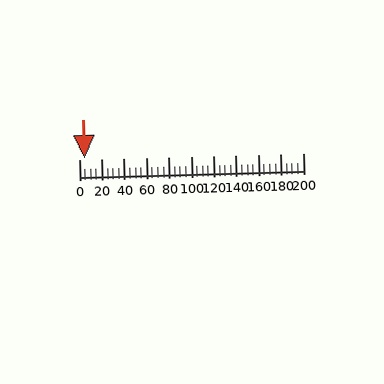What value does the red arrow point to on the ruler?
The red arrow points to approximately 5.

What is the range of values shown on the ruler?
The ruler shows values from 0 to 200.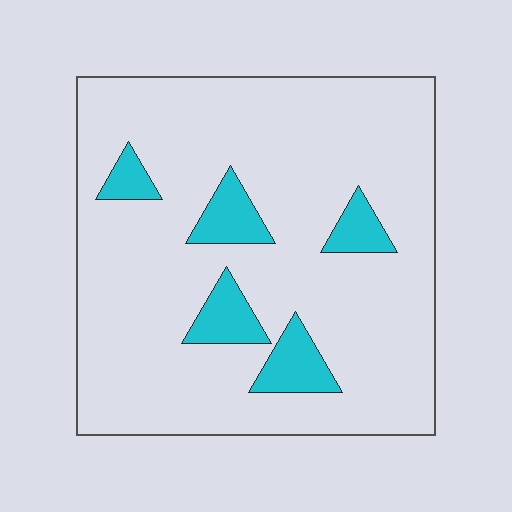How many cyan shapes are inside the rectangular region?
5.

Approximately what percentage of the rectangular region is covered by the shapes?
Approximately 10%.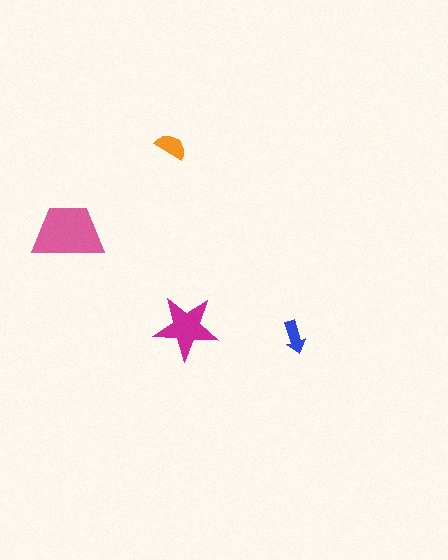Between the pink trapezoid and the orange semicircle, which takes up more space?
The pink trapezoid.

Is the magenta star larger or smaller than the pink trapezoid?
Smaller.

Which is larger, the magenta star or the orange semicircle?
The magenta star.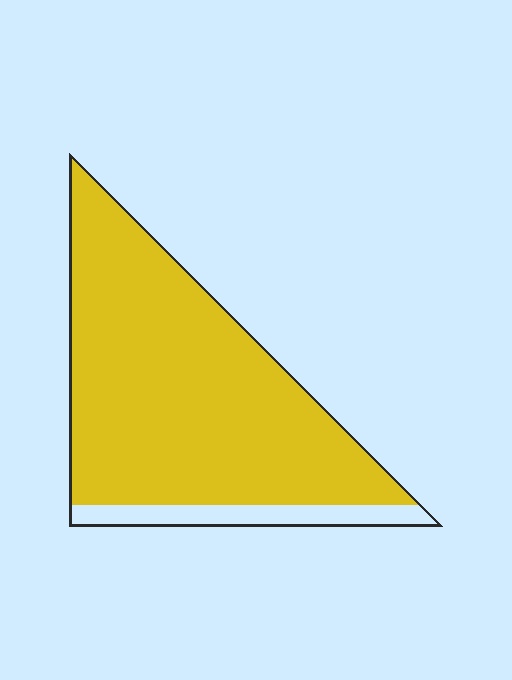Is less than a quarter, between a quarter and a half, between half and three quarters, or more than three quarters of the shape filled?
More than three quarters.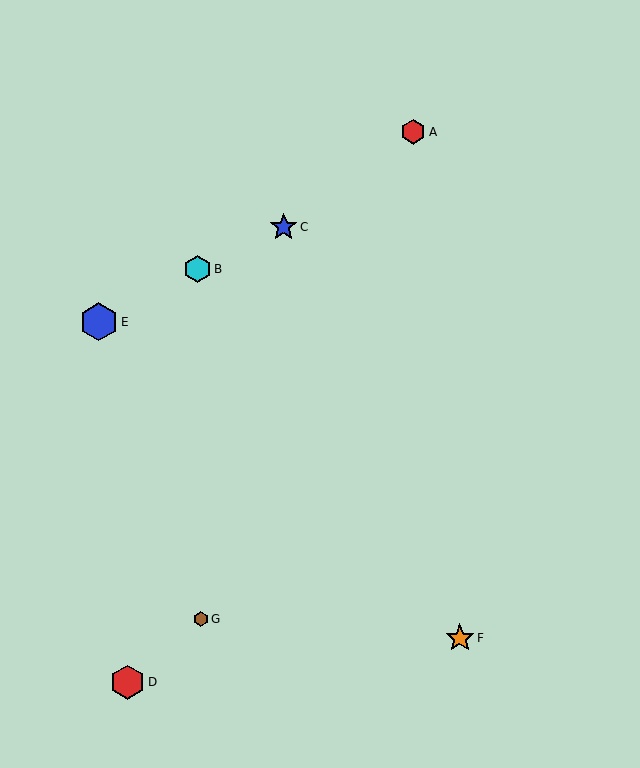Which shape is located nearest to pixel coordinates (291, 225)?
The blue star (labeled C) at (284, 227) is nearest to that location.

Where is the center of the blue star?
The center of the blue star is at (284, 227).